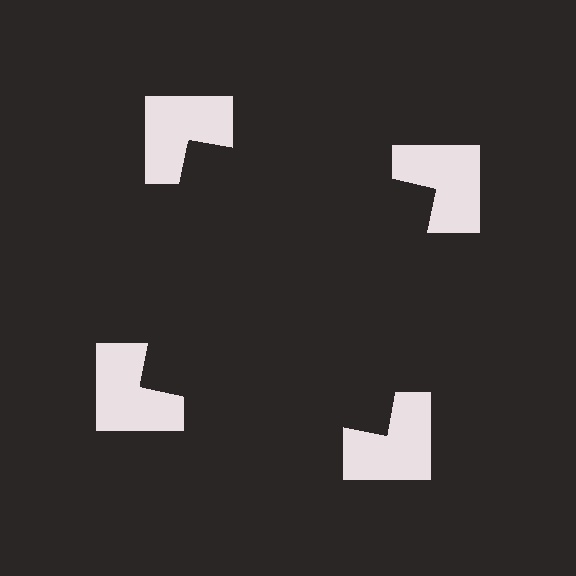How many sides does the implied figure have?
4 sides.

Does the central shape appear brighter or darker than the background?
It typically appears slightly darker than the background, even though no actual brightness change is drawn.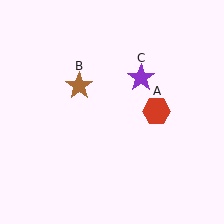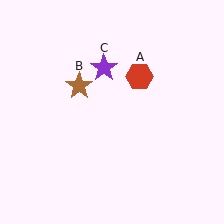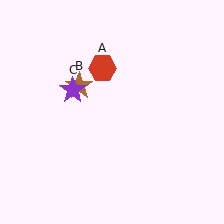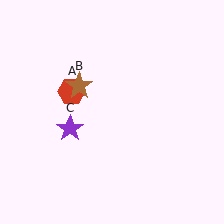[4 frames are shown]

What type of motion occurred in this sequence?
The red hexagon (object A), purple star (object C) rotated counterclockwise around the center of the scene.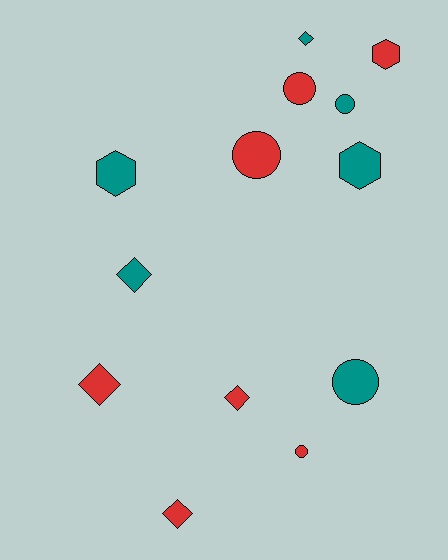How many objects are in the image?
There are 13 objects.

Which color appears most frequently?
Red, with 7 objects.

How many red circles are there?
There are 3 red circles.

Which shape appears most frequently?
Circle, with 5 objects.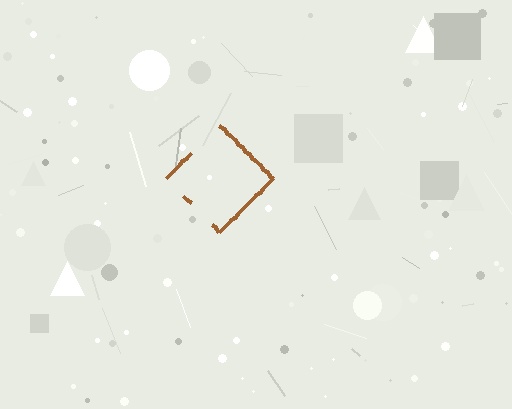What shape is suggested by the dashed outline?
The dashed outline suggests a diamond.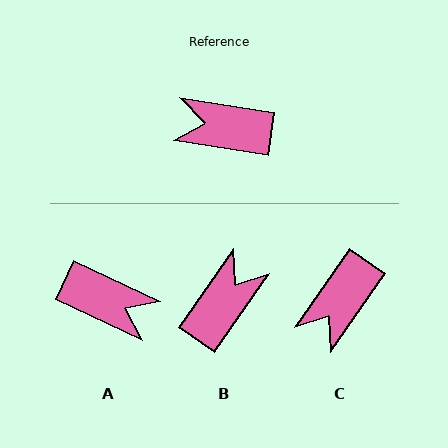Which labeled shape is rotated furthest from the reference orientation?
A, about 164 degrees away.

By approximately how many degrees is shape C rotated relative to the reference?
Approximately 64 degrees counter-clockwise.